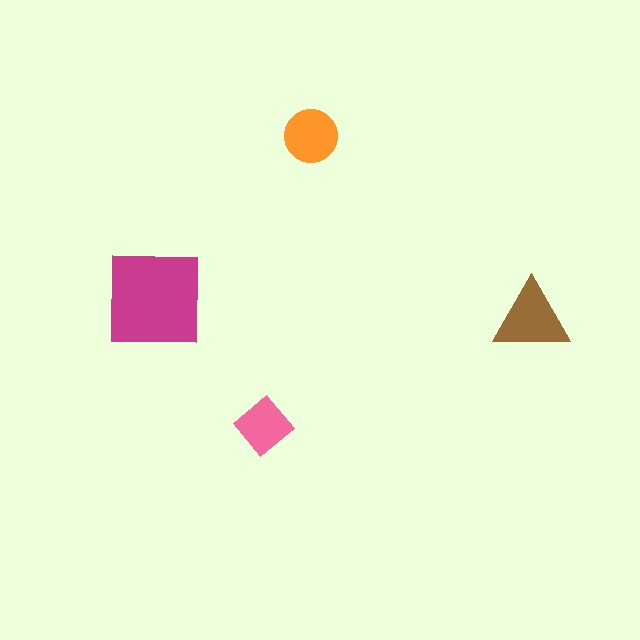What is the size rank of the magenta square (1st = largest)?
1st.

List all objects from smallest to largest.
The pink diamond, the orange circle, the brown triangle, the magenta square.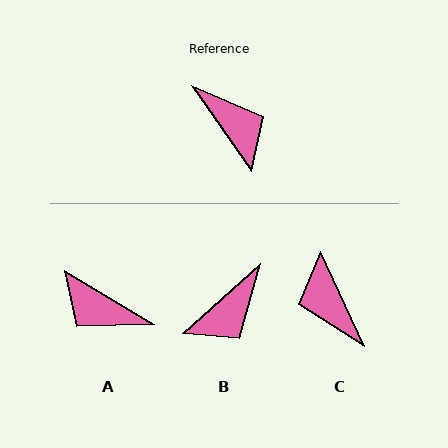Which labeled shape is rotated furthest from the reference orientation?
C, about 171 degrees away.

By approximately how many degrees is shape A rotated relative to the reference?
Approximately 156 degrees clockwise.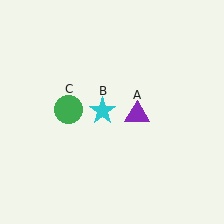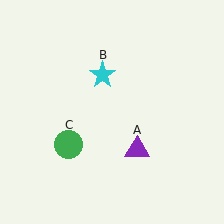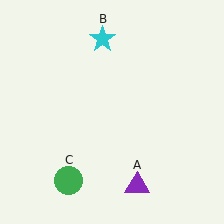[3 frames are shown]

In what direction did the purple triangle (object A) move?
The purple triangle (object A) moved down.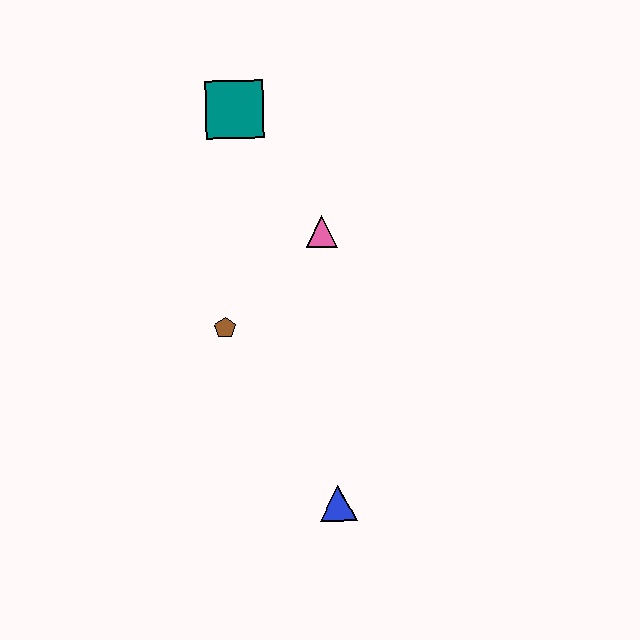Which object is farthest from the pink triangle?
The blue triangle is farthest from the pink triangle.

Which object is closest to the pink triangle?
The brown pentagon is closest to the pink triangle.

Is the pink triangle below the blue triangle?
No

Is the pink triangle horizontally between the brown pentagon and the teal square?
No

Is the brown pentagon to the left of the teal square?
Yes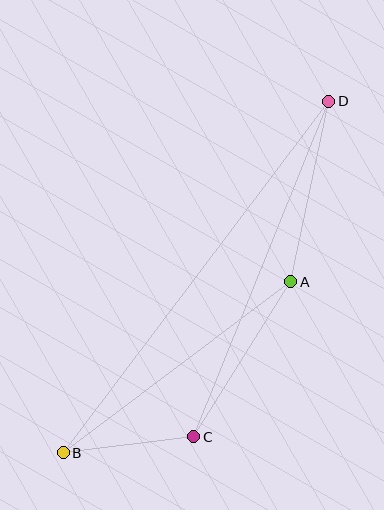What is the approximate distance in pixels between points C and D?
The distance between C and D is approximately 362 pixels.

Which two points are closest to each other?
Points B and C are closest to each other.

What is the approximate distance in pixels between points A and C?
The distance between A and C is approximately 183 pixels.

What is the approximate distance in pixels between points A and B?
The distance between A and B is approximately 285 pixels.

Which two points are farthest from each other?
Points B and D are farthest from each other.